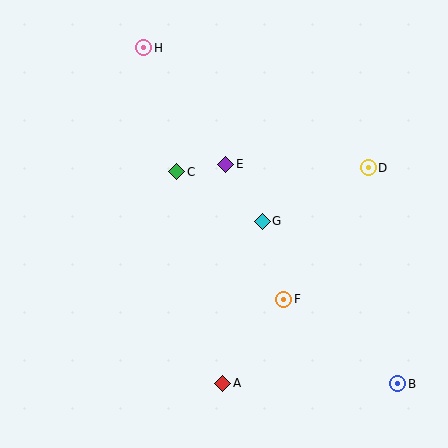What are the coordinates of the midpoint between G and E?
The midpoint between G and E is at (244, 193).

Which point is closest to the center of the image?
Point G at (262, 221) is closest to the center.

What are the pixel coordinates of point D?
Point D is at (368, 168).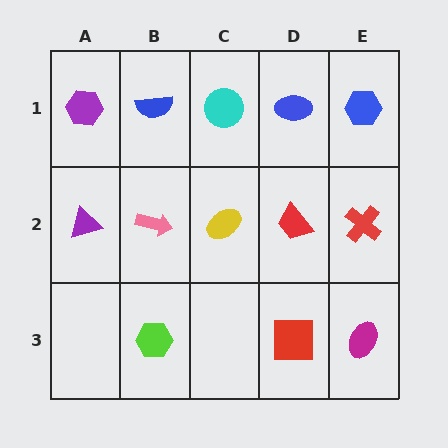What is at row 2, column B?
A pink arrow.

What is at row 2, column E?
A red cross.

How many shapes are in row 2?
5 shapes.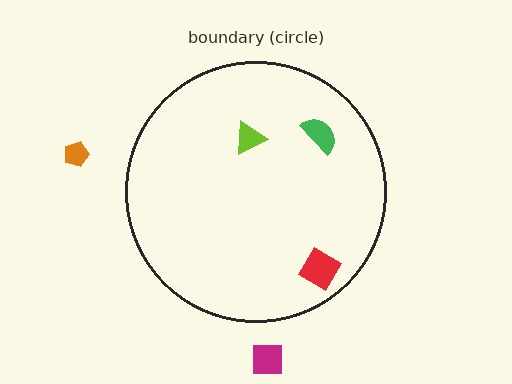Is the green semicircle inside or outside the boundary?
Inside.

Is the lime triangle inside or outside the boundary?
Inside.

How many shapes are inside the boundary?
3 inside, 2 outside.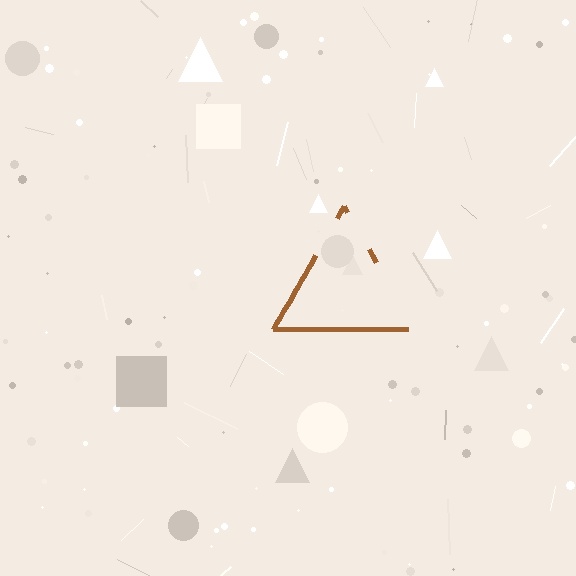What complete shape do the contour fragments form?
The contour fragments form a triangle.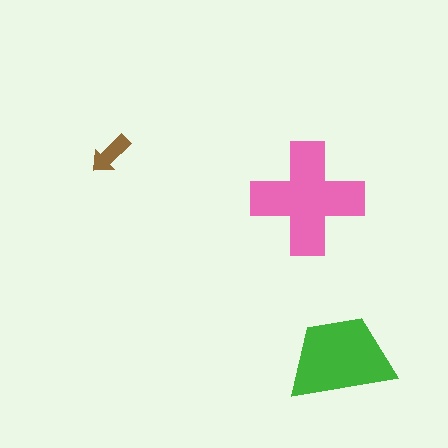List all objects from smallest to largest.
The brown arrow, the green trapezoid, the pink cross.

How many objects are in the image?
There are 3 objects in the image.